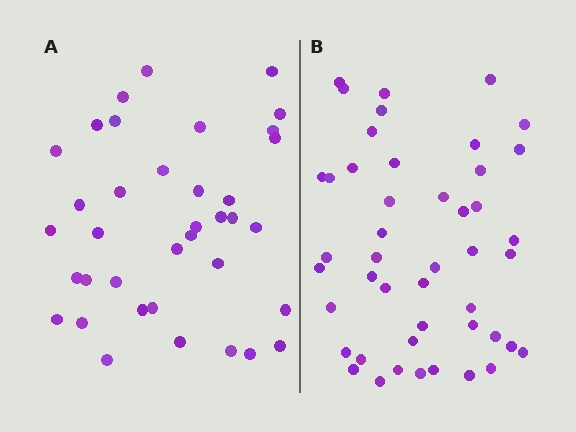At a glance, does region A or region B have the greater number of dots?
Region B (the right region) has more dots.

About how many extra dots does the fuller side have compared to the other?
Region B has roughly 8 or so more dots than region A.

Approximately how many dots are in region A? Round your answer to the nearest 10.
About 40 dots. (The exact count is 37, which rounds to 40.)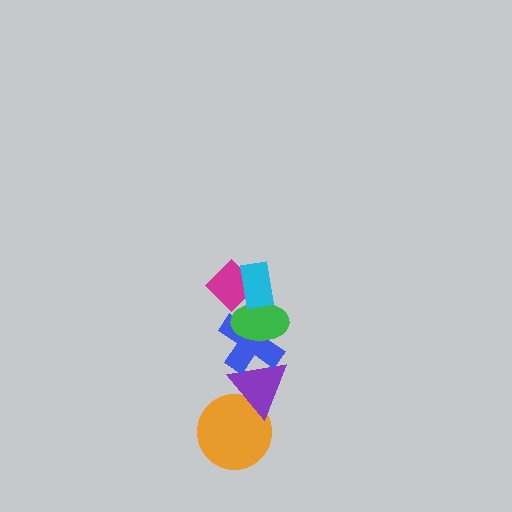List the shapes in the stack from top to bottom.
From top to bottom: the cyan rectangle, the magenta diamond, the green ellipse, the blue cross, the purple triangle, the orange circle.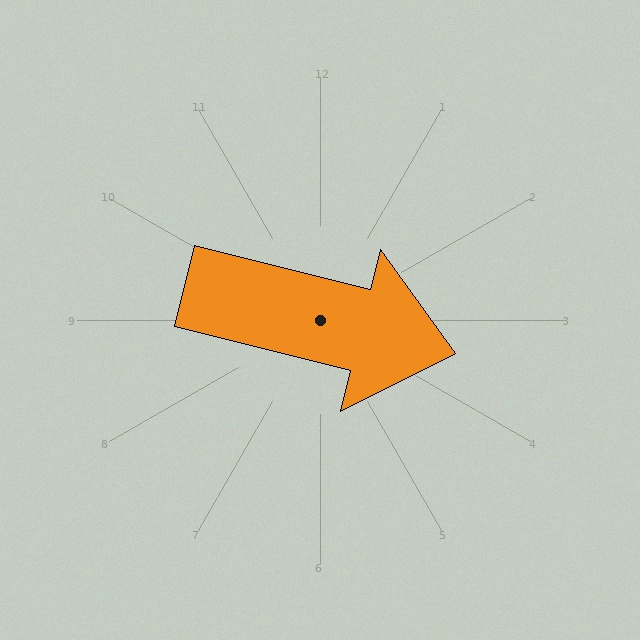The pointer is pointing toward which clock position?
Roughly 3 o'clock.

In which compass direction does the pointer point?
East.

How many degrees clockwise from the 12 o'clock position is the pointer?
Approximately 104 degrees.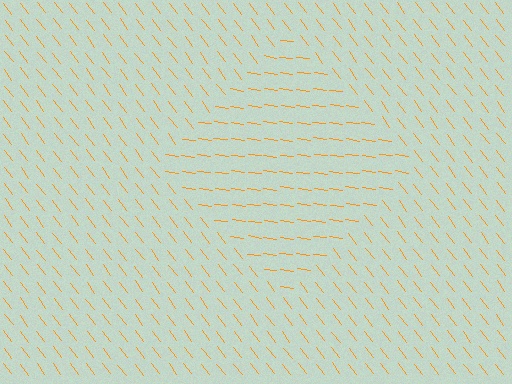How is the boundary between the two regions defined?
The boundary is defined purely by a change in line orientation (approximately 45 degrees difference). All lines are the same color and thickness.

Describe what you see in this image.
The image is filled with small orange line segments. A diamond region in the image has lines oriented differently from the surrounding lines, creating a visible texture boundary.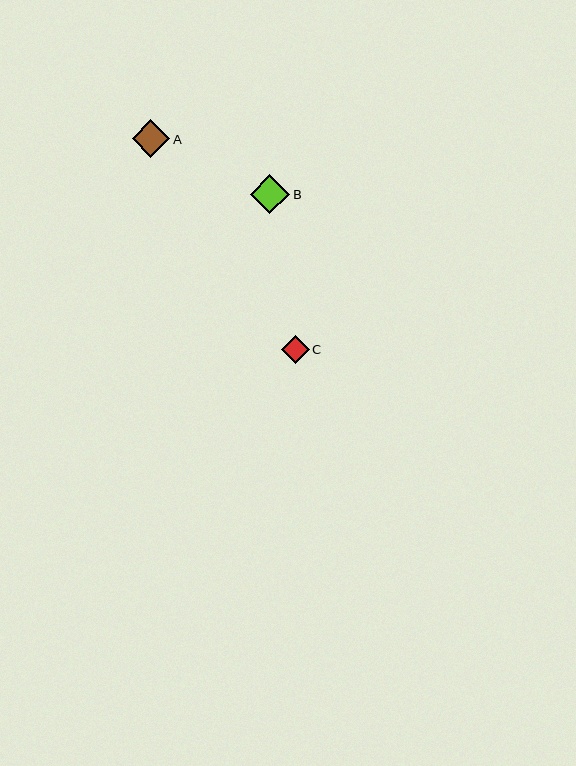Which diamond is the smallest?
Diamond C is the smallest with a size of approximately 28 pixels.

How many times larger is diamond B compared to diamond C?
Diamond B is approximately 1.4 times the size of diamond C.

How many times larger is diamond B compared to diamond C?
Diamond B is approximately 1.4 times the size of diamond C.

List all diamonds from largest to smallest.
From largest to smallest: B, A, C.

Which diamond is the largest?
Diamond B is the largest with a size of approximately 39 pixels.